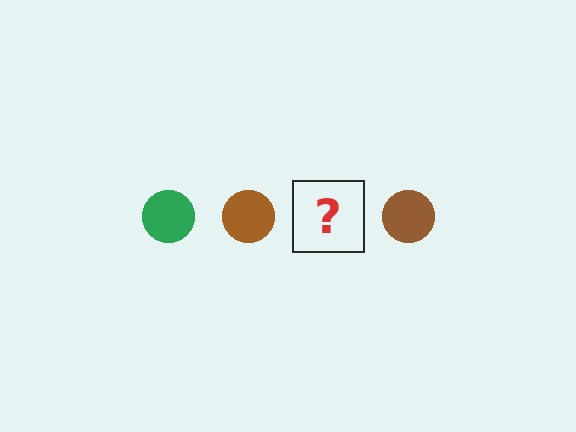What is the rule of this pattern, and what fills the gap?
The rule is that the pattern cycles through green, brown circles. The gap should be filled with a green circle.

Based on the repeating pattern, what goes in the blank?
The blank should be a green circle.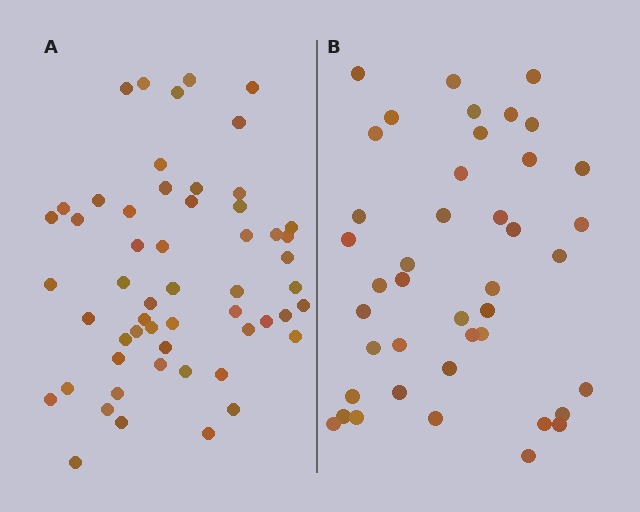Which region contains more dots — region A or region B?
Region A (the left region) has more dots.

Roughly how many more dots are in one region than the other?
Region A has approximately 15 more dots than region B.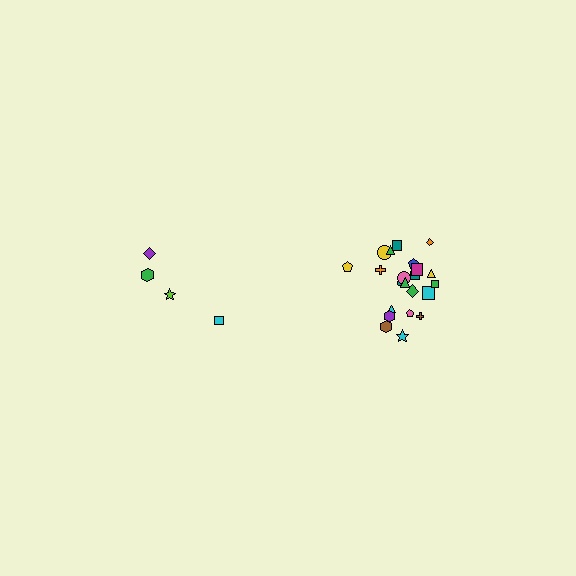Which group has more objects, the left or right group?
The right group.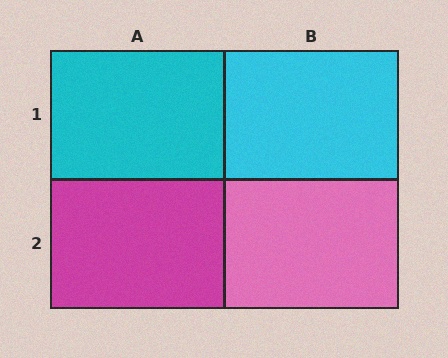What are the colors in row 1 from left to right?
Cyan, cyan.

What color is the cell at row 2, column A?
Magenta.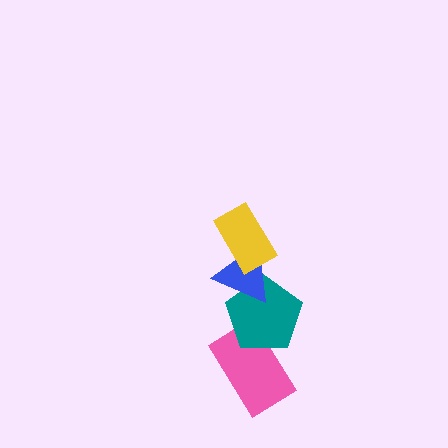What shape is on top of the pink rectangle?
The teal pentagon is on top of the pink rectangle.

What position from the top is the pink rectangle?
The pink rectangle is 4th from the top.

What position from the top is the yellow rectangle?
The yellow rectangle is 1st from the top.